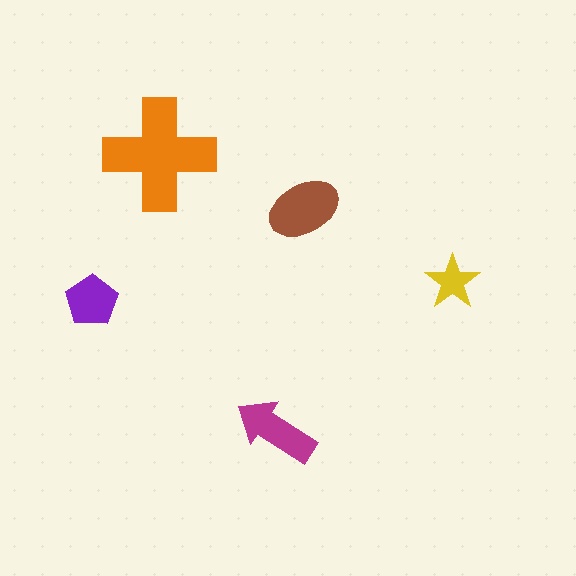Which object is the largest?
The orange cross.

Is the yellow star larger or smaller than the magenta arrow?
Smaller.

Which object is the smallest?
The yellow star.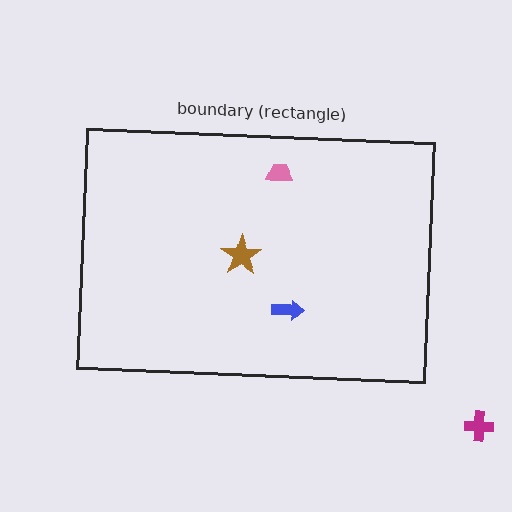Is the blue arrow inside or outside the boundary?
Inside.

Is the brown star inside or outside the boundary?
Inside.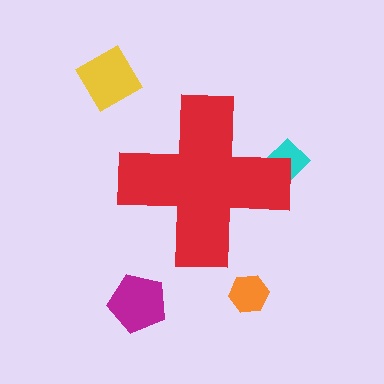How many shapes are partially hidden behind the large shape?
1 shape is partially hidden.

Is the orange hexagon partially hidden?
No, the orange hexagon is fully visible.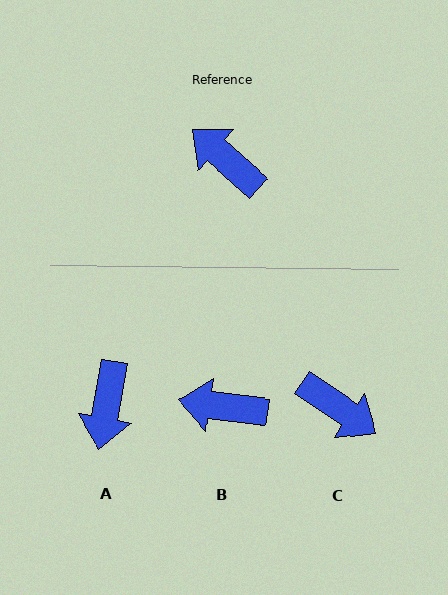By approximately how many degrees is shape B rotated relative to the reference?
Approximately 34 degrees counter-clockwise.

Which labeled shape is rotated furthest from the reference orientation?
C, about 172 degrees away.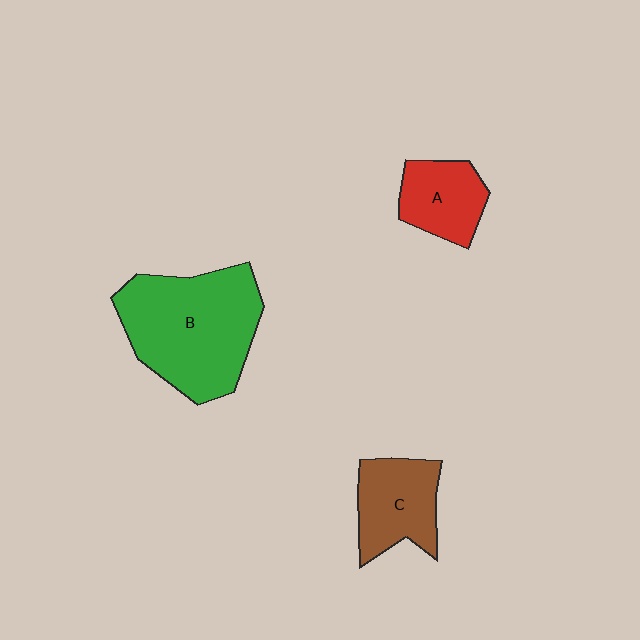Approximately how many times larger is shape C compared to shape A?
Approximately 1.2 times.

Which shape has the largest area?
Shape B (green).